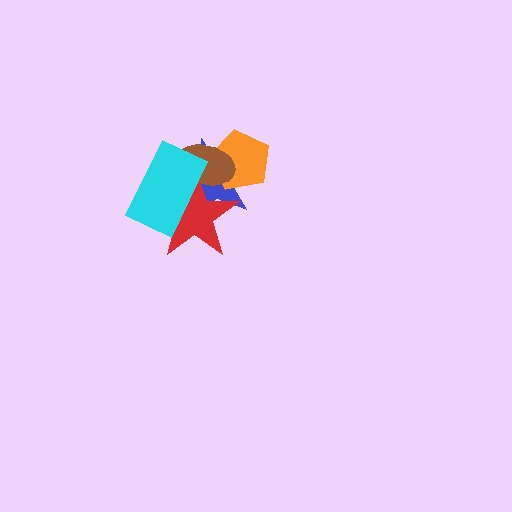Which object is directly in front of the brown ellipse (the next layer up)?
The red star is directly in front of the brown ellipse.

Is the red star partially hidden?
Yes, it is partially covered by another shape.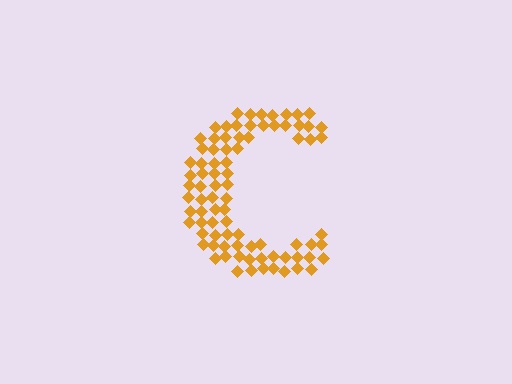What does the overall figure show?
The overall figure shows the letter C.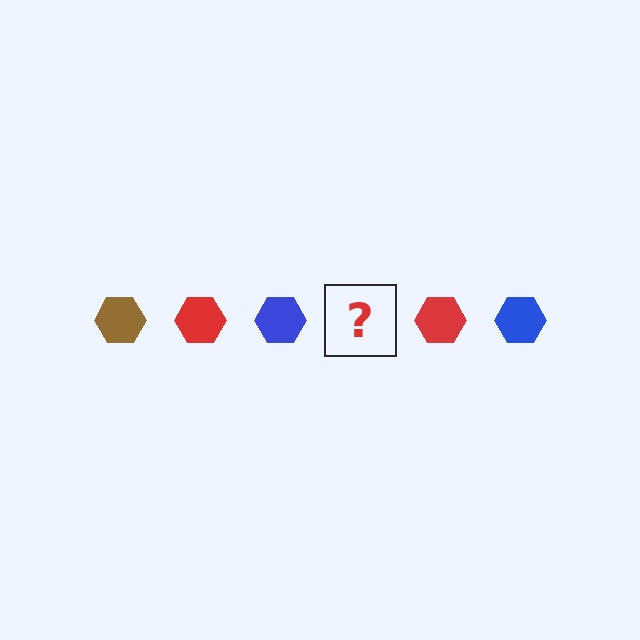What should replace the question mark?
The question mark should be replaced with a brown hexagon.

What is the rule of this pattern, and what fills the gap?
The rule is that the pattern cycles through brown, red, blue hexagons. The gap should be filled with a brown hexagon.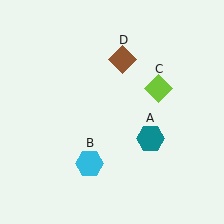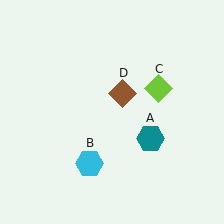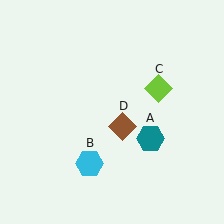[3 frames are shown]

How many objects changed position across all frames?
1 object changed position: brown diamond (object D).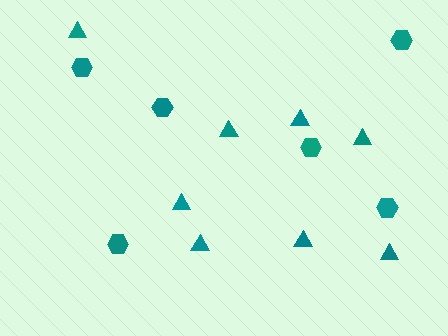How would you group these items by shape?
There are 2 groups: one group of hexagons (6) and one group of triangles (8).